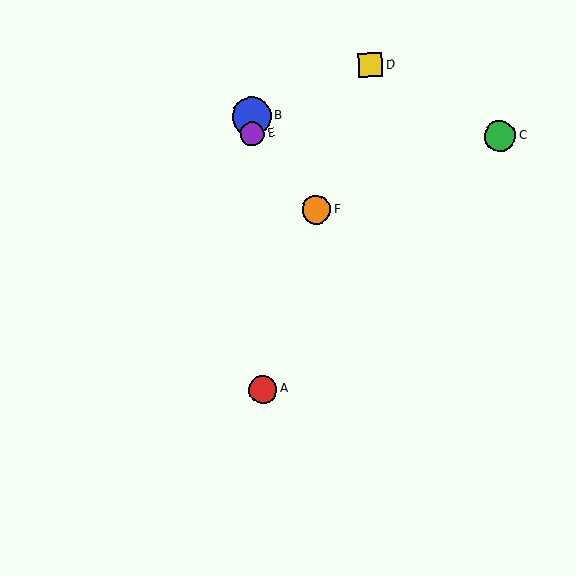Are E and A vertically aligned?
Yes, both are at x≈252.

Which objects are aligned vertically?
Objects A, B, E are aligned vertically.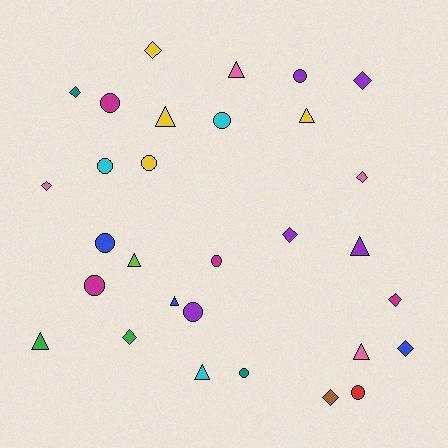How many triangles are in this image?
There are 9 triangles.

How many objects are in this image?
There are 30 objects.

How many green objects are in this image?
There are 2 green objects.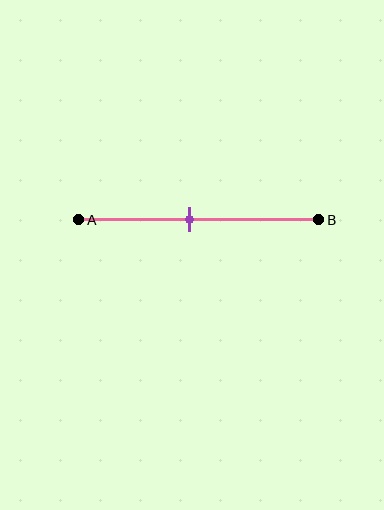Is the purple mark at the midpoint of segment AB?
No, the mark is at about 45% from A, not at the 50% midpoint.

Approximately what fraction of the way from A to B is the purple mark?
The purple mark is approximately 45% of the way from A to B.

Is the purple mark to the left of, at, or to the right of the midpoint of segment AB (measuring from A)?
The purple mark is to the left of the midpoint of segment AB.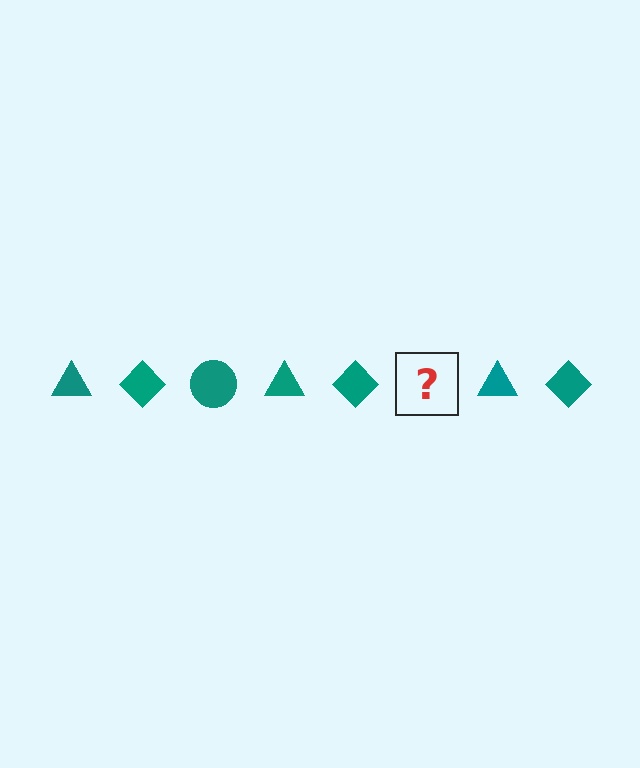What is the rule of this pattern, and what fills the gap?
The rule is that the pattern cycles through triangle, diamond, circle shapes in teal. The gap should be filled with a teal circle.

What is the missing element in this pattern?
The missing element is a teal circle.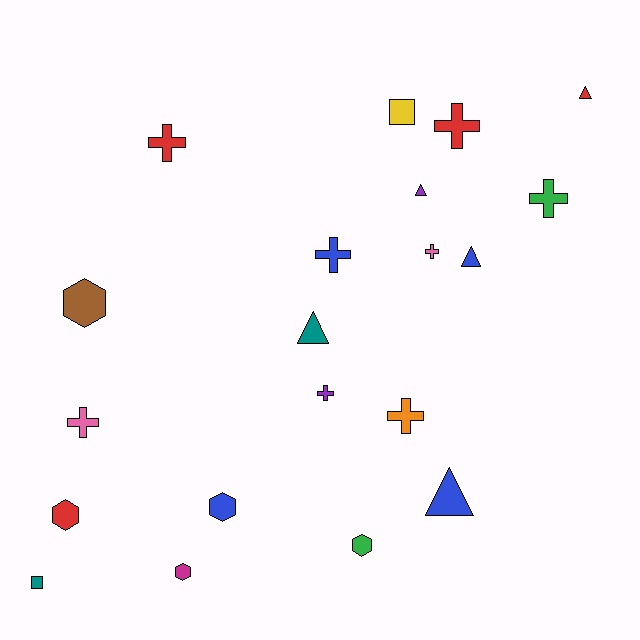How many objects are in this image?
There are 20 objects.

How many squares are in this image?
There are 2 squares.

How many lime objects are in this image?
There are no lime objects.